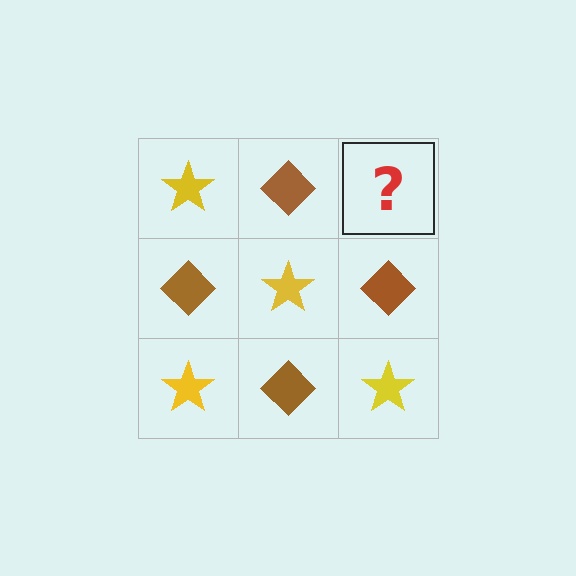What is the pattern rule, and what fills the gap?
The rule is that it alternates yellow star and brown diamond in a checkerboard pattern. The gap should be filled with a yellow star.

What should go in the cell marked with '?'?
The missing cell should contain a yellow star.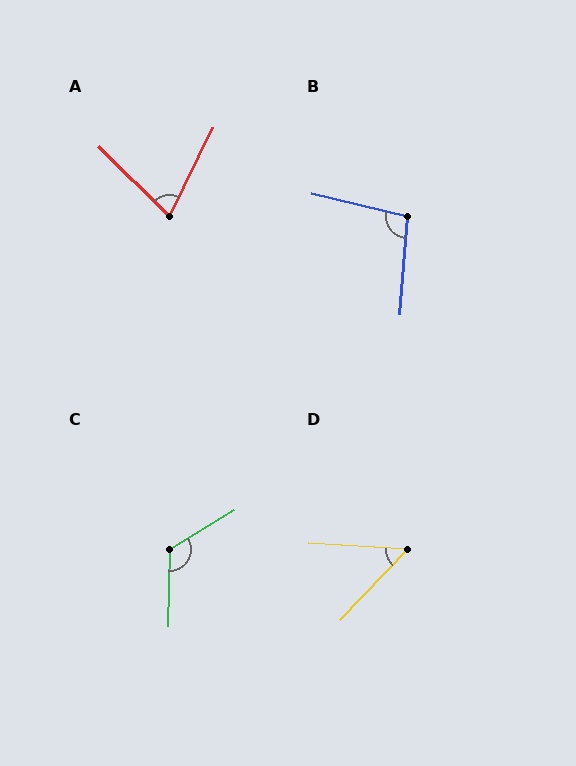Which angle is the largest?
C, at approximately 123 degrees.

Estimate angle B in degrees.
Approximately 100 degrees.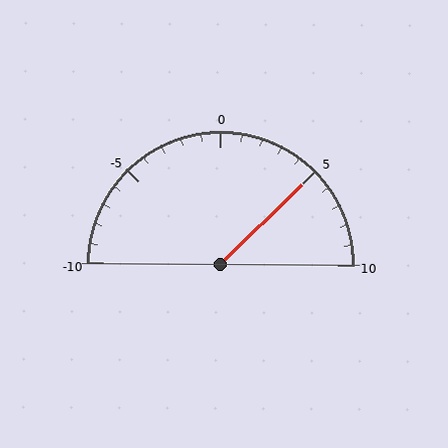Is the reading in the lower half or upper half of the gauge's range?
The reading is in the upper half of the range (-10 to 10).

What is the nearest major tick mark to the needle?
The nearest major tick mark is 5.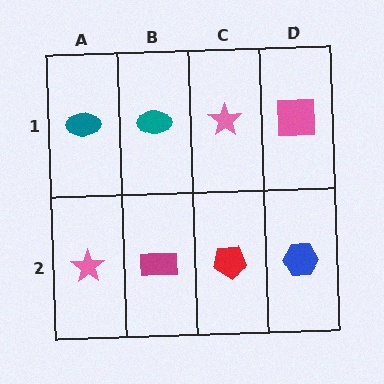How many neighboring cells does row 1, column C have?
3.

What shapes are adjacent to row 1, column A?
A pink star (row 2, column A), a teal ellipse (row 1, column B).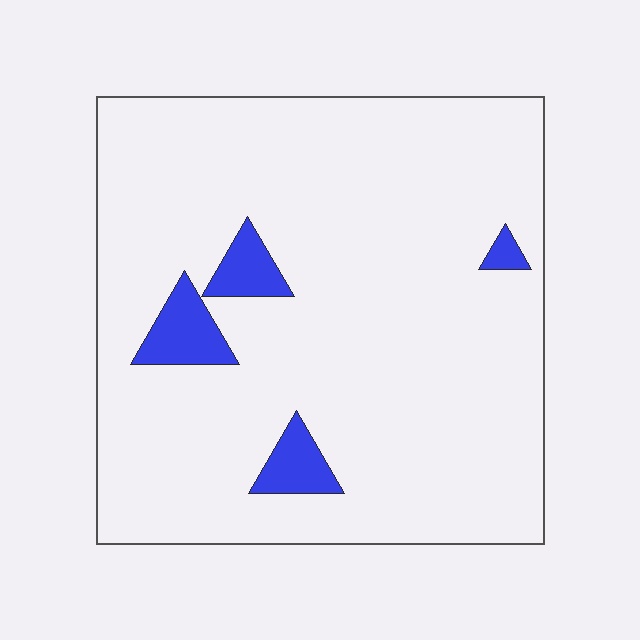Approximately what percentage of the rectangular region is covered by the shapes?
Approximately 5%.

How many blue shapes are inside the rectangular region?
4.